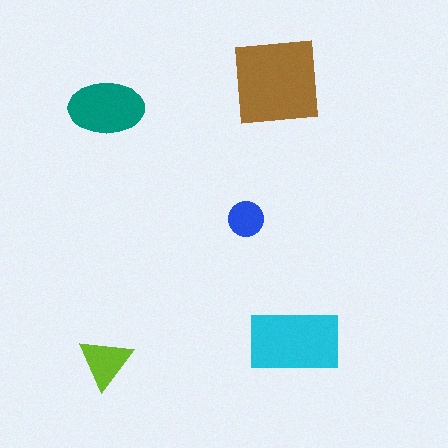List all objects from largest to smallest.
The brown square, the cyan rectangle, the teal ellipse, the lime triangle, the blue circle.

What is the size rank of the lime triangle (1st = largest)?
4th.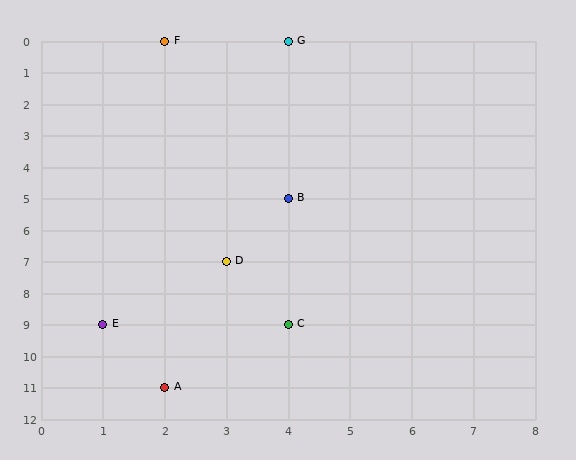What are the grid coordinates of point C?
Point C is at grid coordinates (4, 9).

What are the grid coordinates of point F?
Point F is at grid coordinates (2, 0).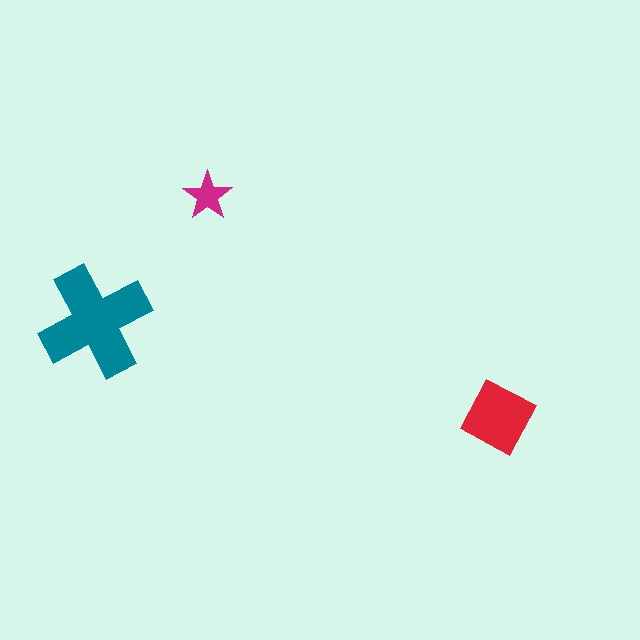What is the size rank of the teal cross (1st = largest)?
1st.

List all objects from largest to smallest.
The teal cross, the red square, the magenta star.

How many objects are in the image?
There are 3 objects in the image.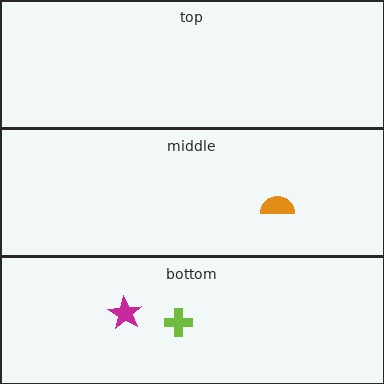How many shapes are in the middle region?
1.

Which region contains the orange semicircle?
The middle region.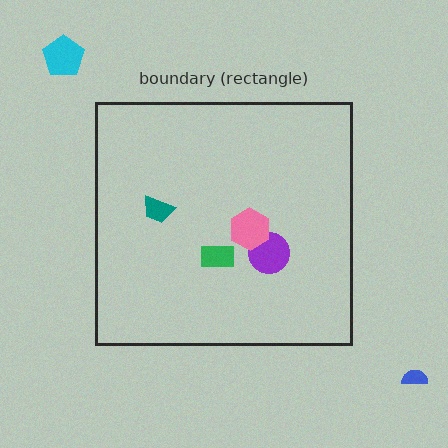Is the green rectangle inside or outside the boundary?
Inside.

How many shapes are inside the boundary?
4 inside, 2 outside.